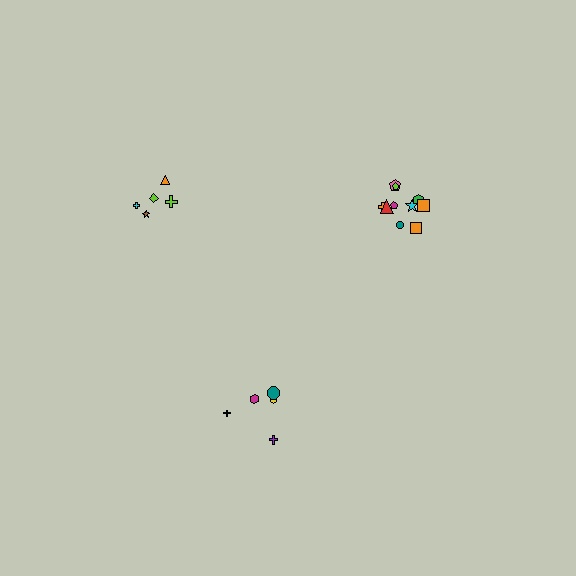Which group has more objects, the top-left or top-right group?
The top-right group.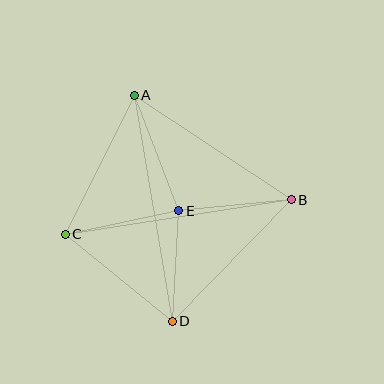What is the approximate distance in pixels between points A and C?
The distance between A and C is approximately 155 pixels.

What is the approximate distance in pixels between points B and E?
The distance between B and E is approximately 113 pixels.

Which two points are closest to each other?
Points D and E are closest to each other.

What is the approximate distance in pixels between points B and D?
The distance between B and D is approximately 170 pixels.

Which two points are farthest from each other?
Points A and D are farthest from each other.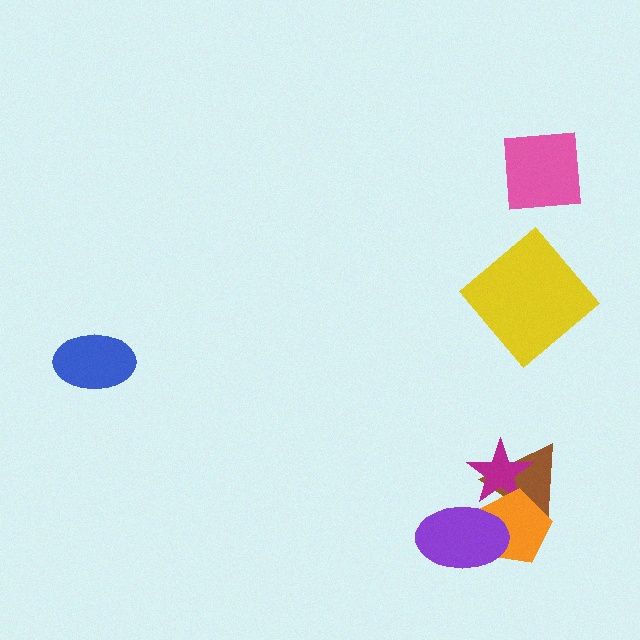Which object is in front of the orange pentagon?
The purple ellipse is in front of the orange pentagon.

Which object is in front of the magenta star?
The orange pentagon is in front of the magenta star.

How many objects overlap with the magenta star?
2 objects overlap with the magenta star.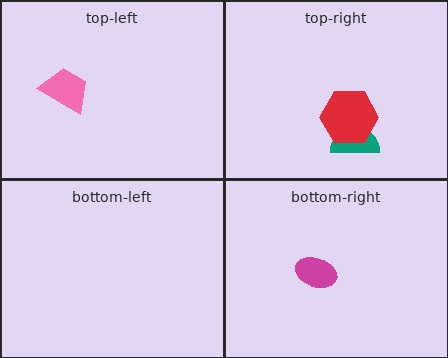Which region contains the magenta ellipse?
The bottom-right region.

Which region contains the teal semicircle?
The top-right region.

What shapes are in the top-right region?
The teal semicircle, the red hexagon.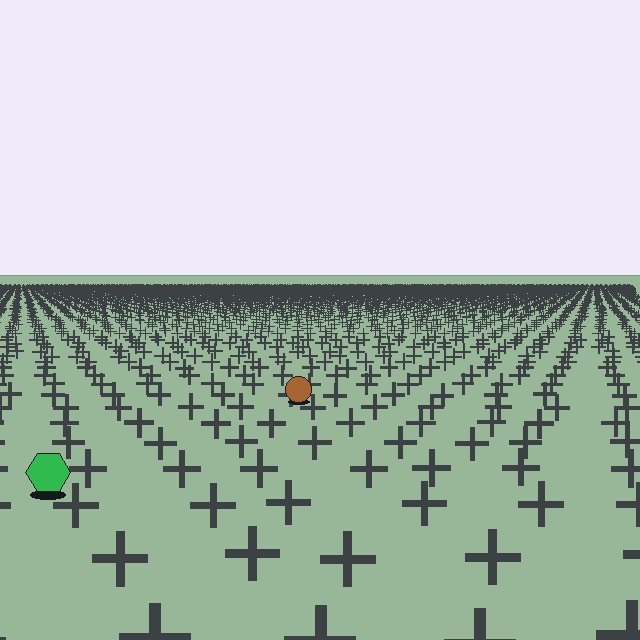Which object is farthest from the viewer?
The brown circle is farthest from the viewer. It appears smaller and the ground texture around it is denser.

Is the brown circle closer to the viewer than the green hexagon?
No. The green hexagon is closer — you can tell from the texture gradient: the ground texture is coarser near it.